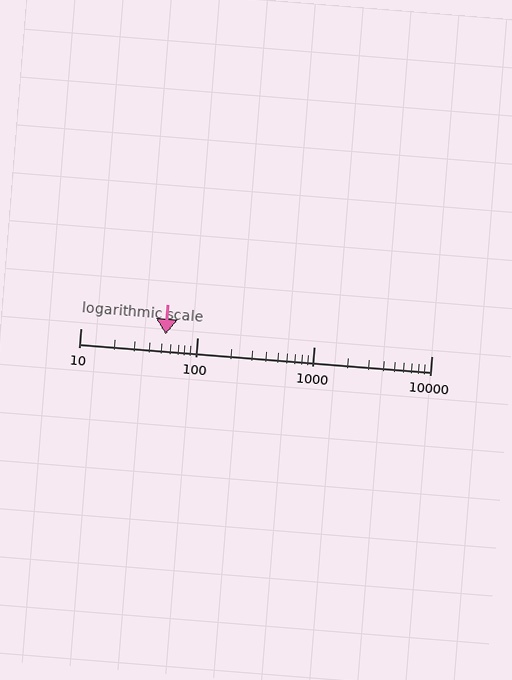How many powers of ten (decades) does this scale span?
The scale spans 3 decades, from 10 to 10000.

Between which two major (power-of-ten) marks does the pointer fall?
The pointer is between 10 and 100.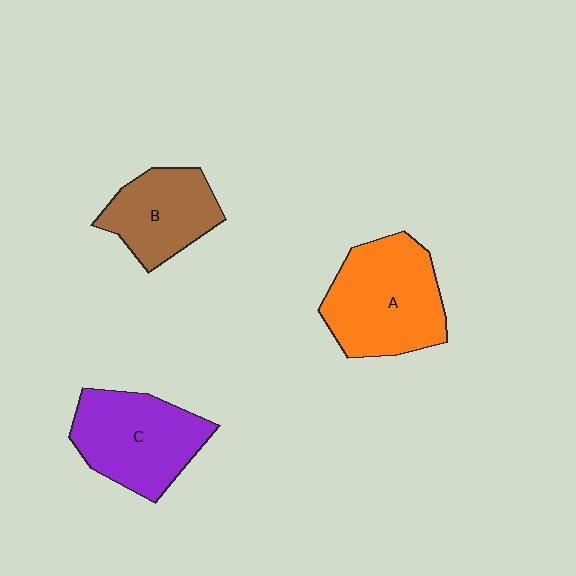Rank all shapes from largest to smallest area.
From largest to smallest: A (orange), C (purple), B (brown).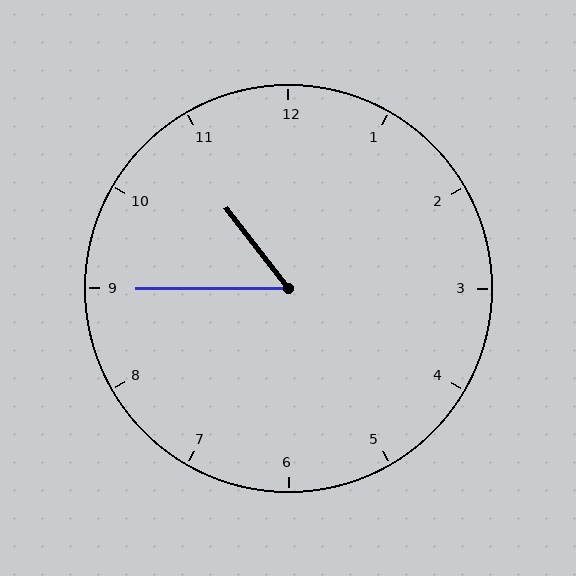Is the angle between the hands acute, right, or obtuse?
It is acute.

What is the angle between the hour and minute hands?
Approximately 52 degrees.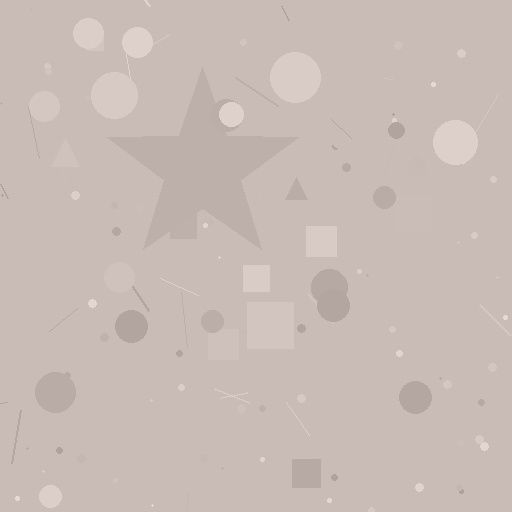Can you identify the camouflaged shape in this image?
The camouflaged shape is a star.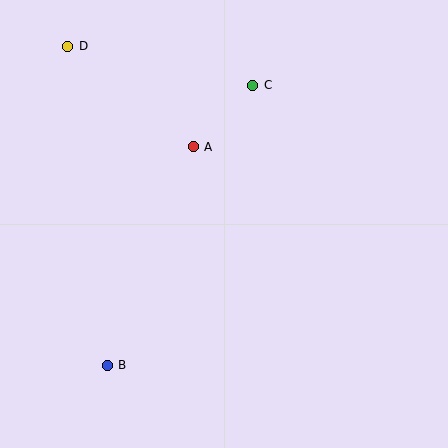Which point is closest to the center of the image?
Point A at (193, 147) is closest to the center.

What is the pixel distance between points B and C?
The distance between B and C is 315 pixels.